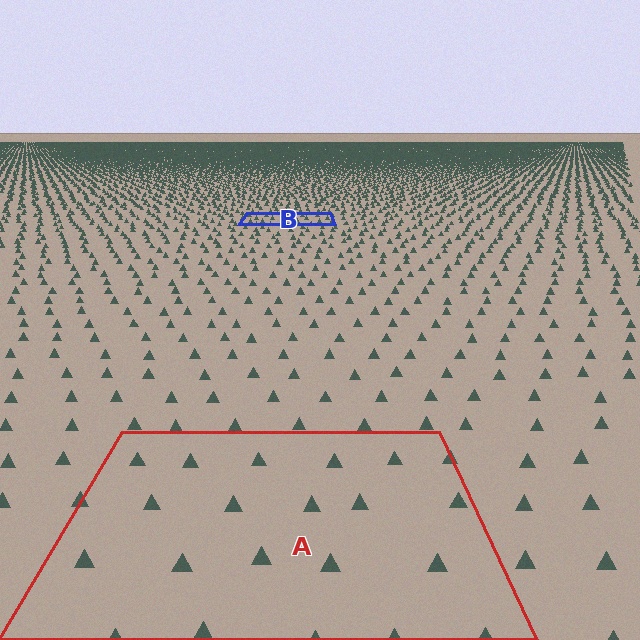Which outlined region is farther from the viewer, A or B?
Region B is farther from the viewer — the texture elements inside it appear smaller and more densely packed.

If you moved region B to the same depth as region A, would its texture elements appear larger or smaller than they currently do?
They would appear larger. At a closer depth, the same texture elements are projected at a bigger on-screen size.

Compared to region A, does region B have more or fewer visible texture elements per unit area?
Region B has more texture elements per unit area — they are packed more densely because it is farther away.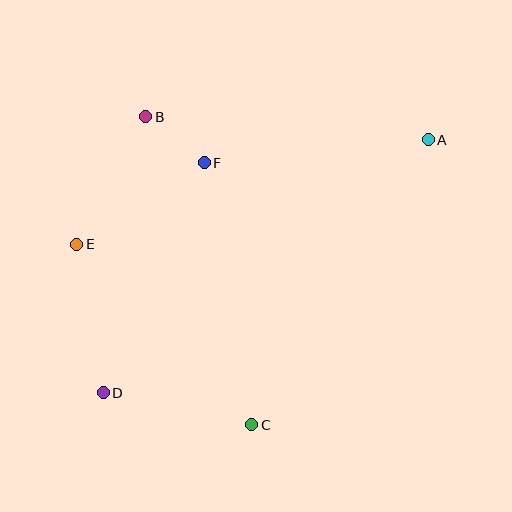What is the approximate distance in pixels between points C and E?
The distance between C and E is approximately 252 pixels.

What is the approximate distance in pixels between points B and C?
The distance between B and C is approximately 326 pixels.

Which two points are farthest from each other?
Points A and D are farthest from each other.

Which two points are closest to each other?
Points B and F are closest to each other.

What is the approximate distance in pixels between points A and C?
The distance between A and C is approximately 335 pixels.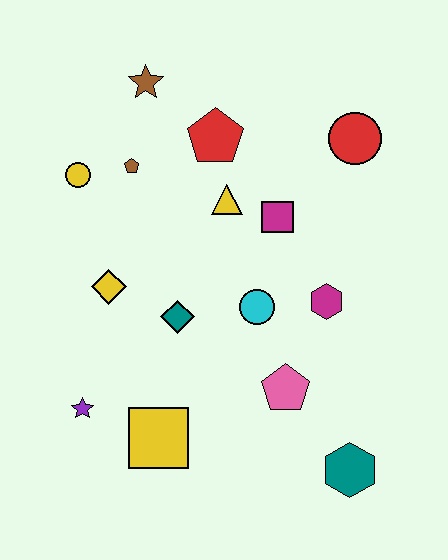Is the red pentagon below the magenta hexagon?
No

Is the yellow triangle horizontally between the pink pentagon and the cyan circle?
No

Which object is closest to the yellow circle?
The brown pentagon is closest to the yellow circle.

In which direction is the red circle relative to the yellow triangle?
The red circle is to the right of the yellow triangle.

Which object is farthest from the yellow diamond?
The teal hexagon is farthest from the yellow diamond.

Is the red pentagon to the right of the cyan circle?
No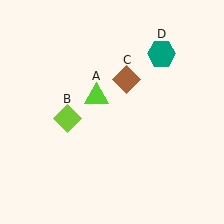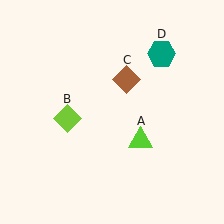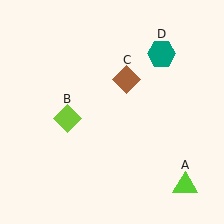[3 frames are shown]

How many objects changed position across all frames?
1 object changed position: lime triangle (object A).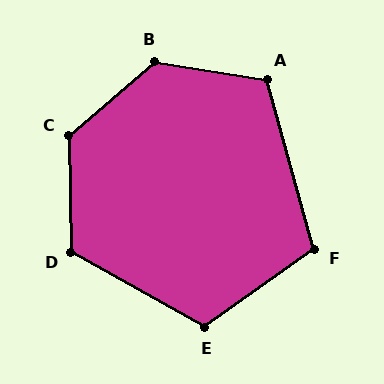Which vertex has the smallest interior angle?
F, at approximately 110 degrees.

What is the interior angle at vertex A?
Approximately 114 degrees (obtuse).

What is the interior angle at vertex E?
Approximately 116 degrees (obtuse).